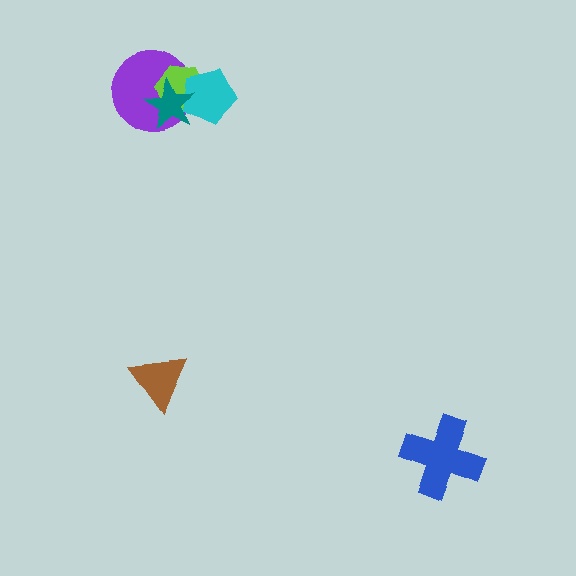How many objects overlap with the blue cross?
0 objects overlap with the blue cross.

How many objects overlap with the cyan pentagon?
3 objects overlap with the cyan pentagon.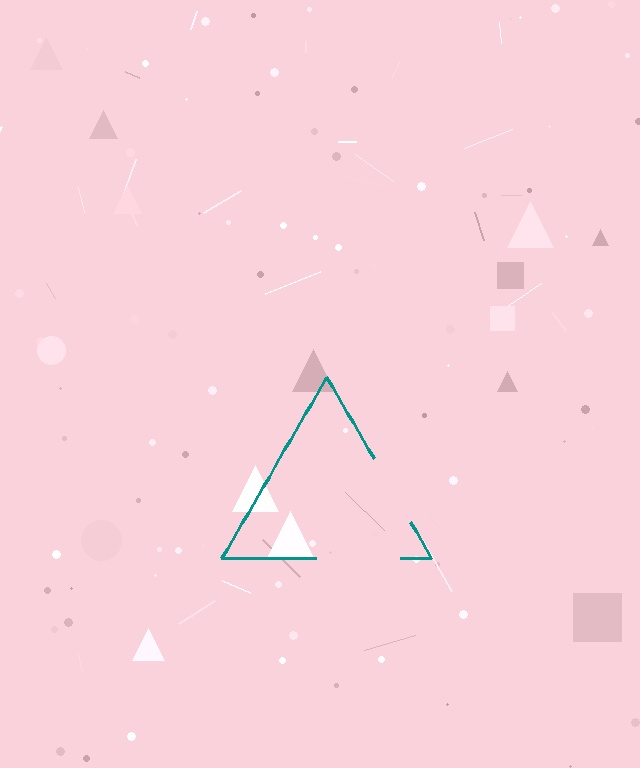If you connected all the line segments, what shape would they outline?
They would outline a triangle.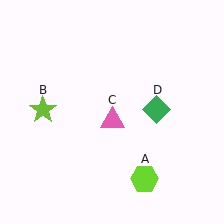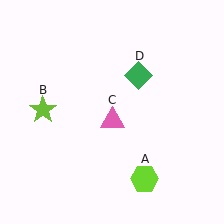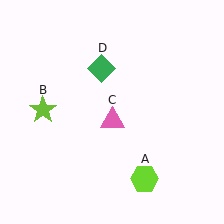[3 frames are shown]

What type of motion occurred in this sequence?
The green diamond (object D) rotated counterclockwise around the center of the scene.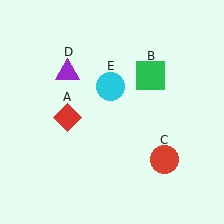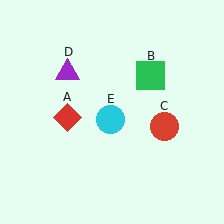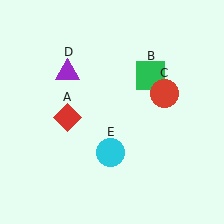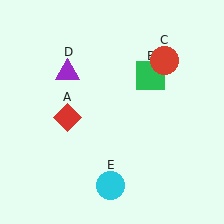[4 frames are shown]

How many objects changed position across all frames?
2 objects changed position: red circle (object C), cyan circle (object E).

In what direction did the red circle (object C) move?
The red circle (object C) moved up.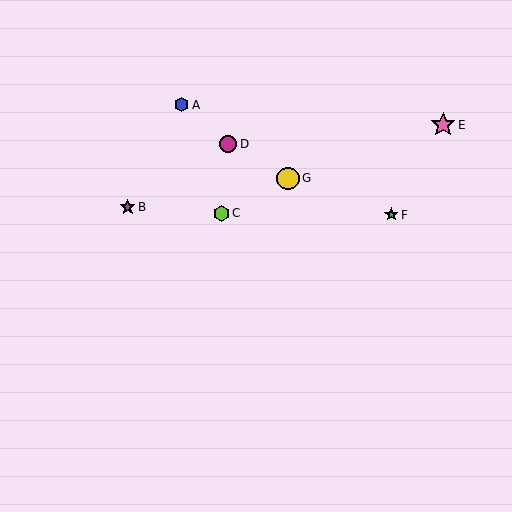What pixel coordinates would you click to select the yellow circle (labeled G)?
Click at (288, 178) to select the yellow circle G.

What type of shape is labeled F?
Shape F is a green star.